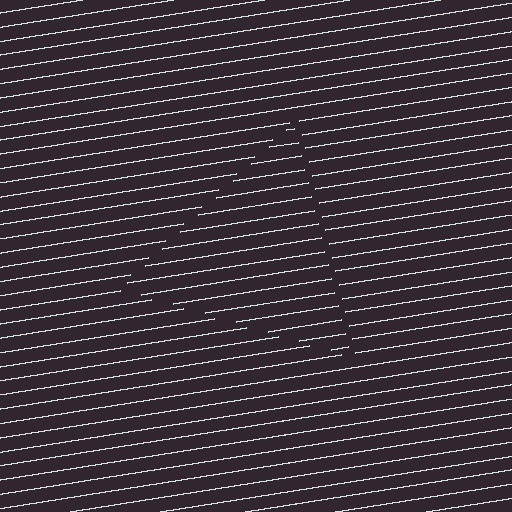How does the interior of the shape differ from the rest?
The interior of the shape contains the same grating, shifted by half a period — the contour is defined by the phase discontinuity where line-ends from the inner and outer gratings abut.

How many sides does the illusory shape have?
3 sides — the line-ends trace a triangle.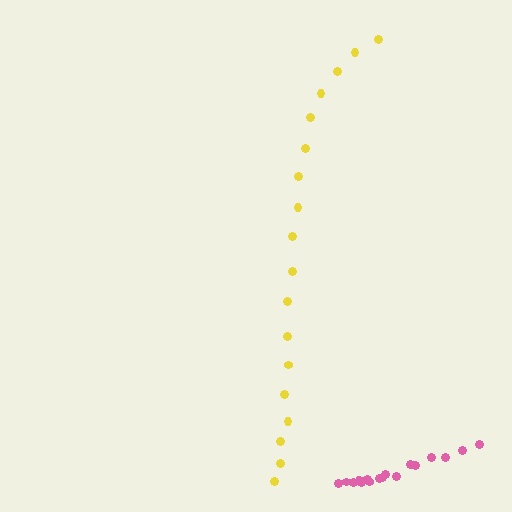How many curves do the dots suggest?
There are 2 distinct paths.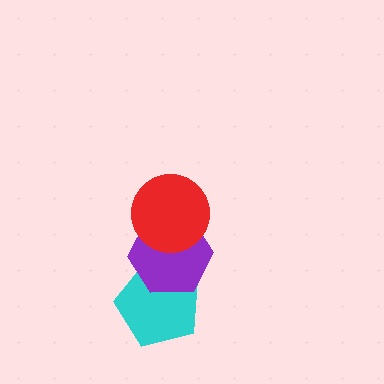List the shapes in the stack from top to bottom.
From top to bottom: the red circle, the purple hexagon, the cyan pentagon.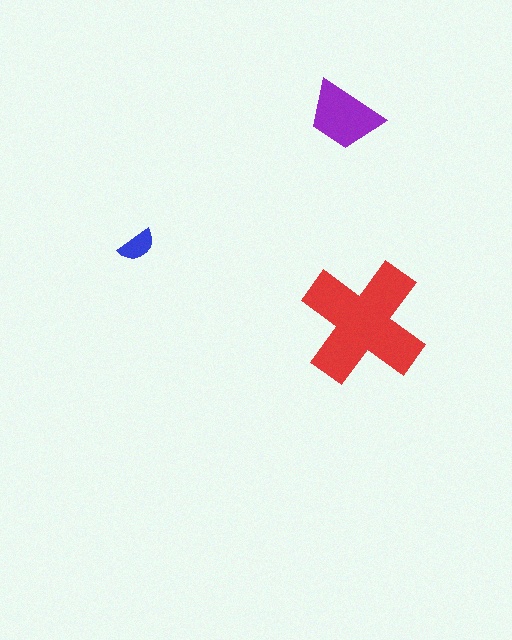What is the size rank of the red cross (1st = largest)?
1st.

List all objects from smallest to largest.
The blue semicircle, the purple trapezoid, the red cross.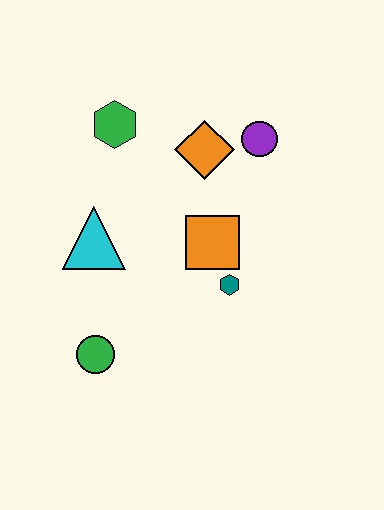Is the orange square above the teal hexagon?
Yes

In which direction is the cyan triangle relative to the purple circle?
The cyan triangle is to the left of the purple circle.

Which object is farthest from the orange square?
The green circle is farthest from the orange square.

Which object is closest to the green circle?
The cyan triangle is closest to the green circle.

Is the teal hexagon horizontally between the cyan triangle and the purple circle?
Yes